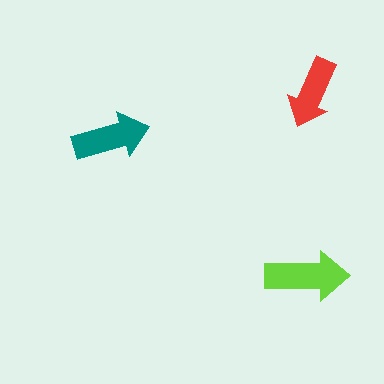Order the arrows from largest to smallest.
the lime one, the teal one, the red one.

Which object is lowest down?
The lime arrow is bottommost.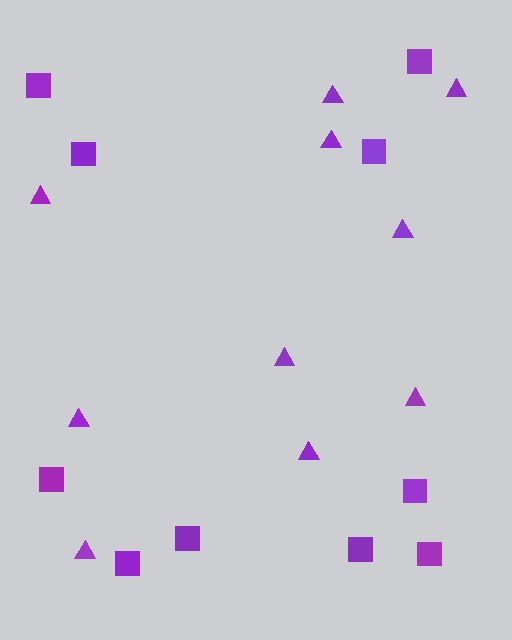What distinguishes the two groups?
There are 2 groups: one group of squares (10) and one group of triangles (10).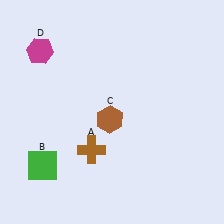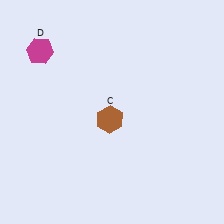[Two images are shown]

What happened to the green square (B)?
The green square (B) was removed in Image 2. It was in the bottom-left area of Image 1.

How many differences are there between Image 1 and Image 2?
There are 2 differences between the two images.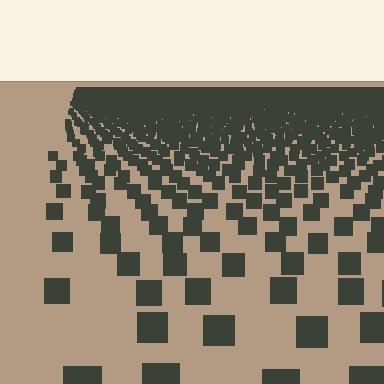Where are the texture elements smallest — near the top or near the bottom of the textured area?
Near the top.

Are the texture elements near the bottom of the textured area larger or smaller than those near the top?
Larger. Near the bottom, elements are closer to the viewer and appear at a bigger on-screen size.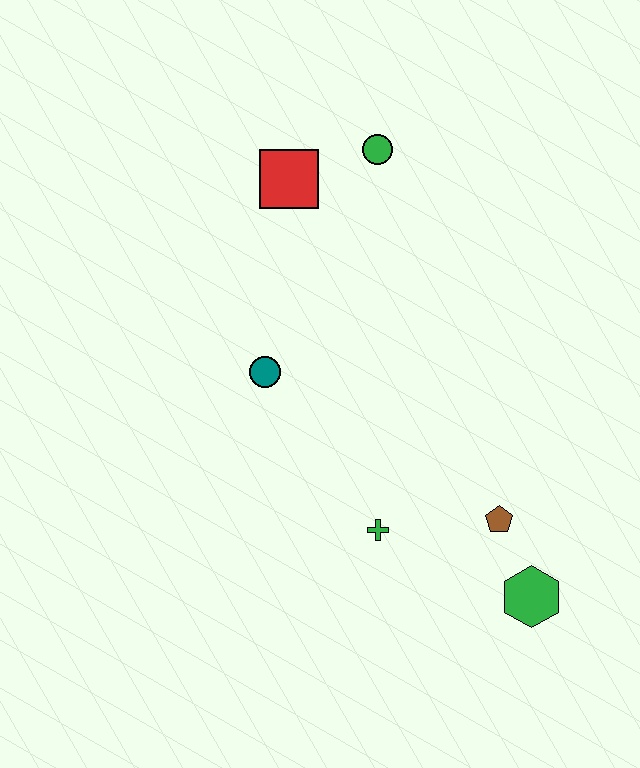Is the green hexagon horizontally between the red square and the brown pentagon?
No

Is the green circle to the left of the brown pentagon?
Yes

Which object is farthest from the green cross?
The green circle is farthest from the green cross.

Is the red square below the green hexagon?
No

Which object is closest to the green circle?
The red square is closest to the green circle.